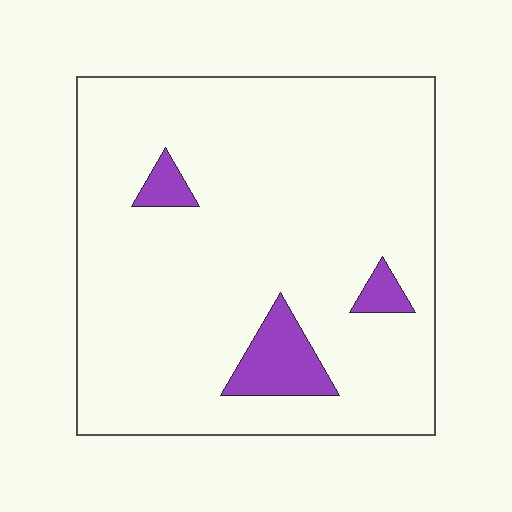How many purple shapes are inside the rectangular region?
3.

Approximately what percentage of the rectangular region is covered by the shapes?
Approximately 10%.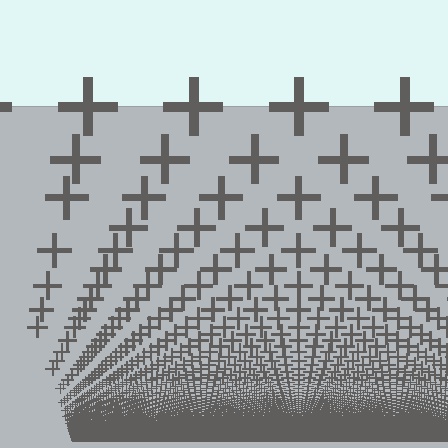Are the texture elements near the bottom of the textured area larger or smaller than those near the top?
Smaller. The gradient is inverted — elements near the bottom are smaller and denser.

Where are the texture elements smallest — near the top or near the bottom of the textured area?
Near the bottom.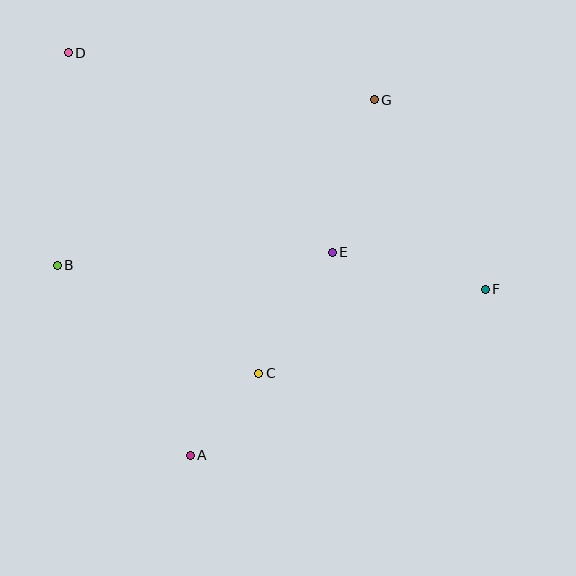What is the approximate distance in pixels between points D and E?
The distance between D and E is approximately 331 pixels.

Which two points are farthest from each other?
Points D and F are farthest from each other.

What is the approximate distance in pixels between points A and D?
The distance between A and D is approximately 421 pixels.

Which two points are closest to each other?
Points A and C are closest to each other.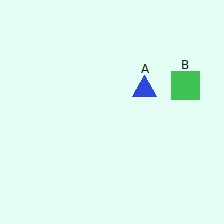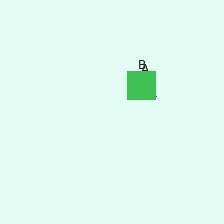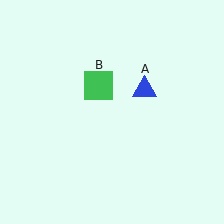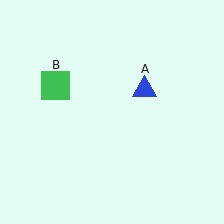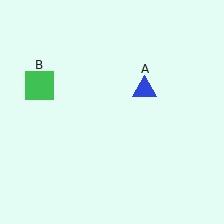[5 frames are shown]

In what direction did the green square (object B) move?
The green square (object B) moved left.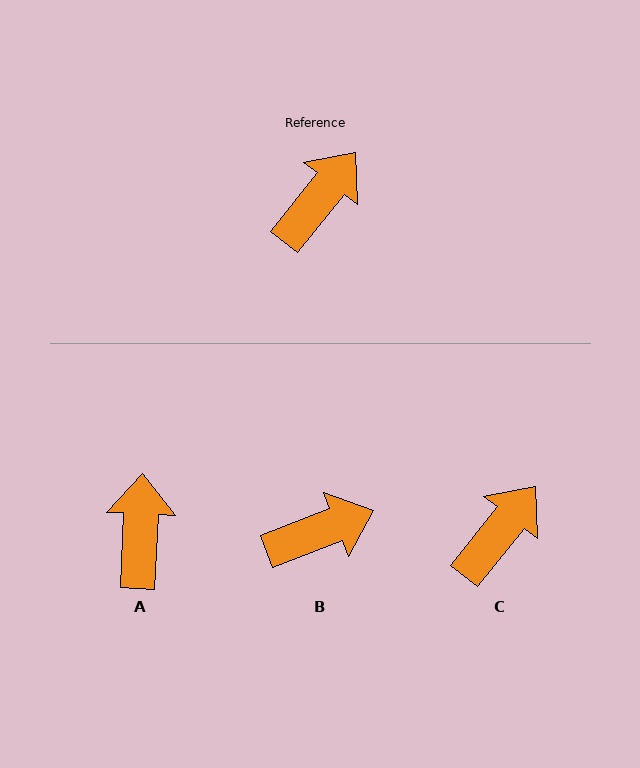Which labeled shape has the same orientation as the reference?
C.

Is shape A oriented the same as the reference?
No, it is off by about 36 degrees.